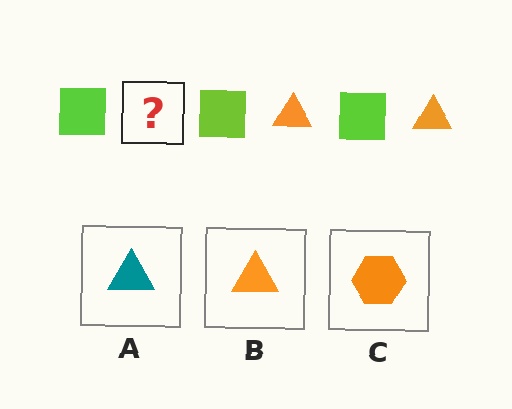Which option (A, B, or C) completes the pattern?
B.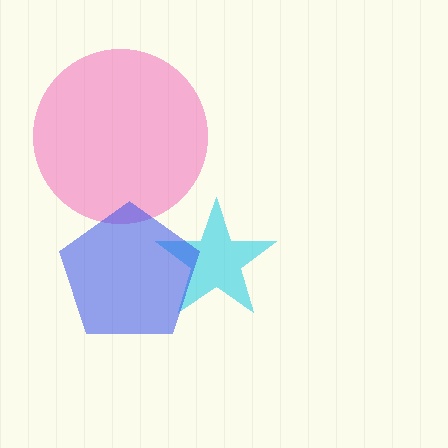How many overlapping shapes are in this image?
There are 3 overlapping shapes in the image.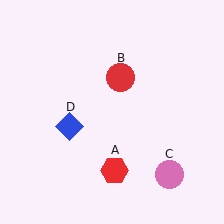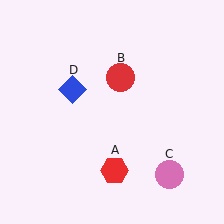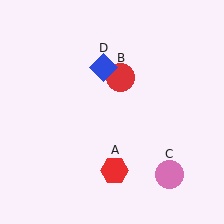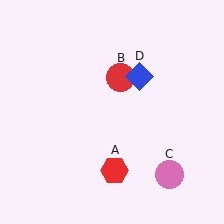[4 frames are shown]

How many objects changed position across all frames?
1 object changed position: blue diamond (object D).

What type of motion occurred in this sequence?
The blue diamond (object D) rotated clockwise around the center of the scene.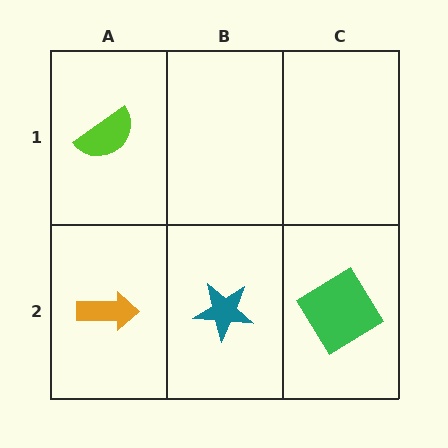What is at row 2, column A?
An orange arrow.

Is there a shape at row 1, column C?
No, that cell is empty.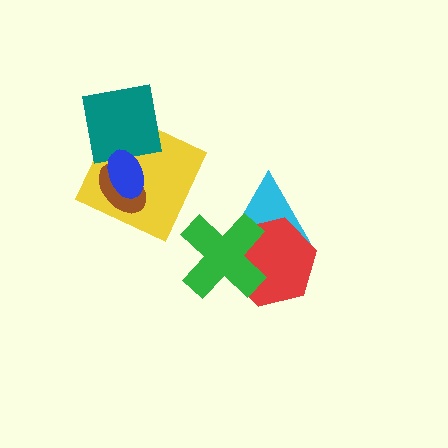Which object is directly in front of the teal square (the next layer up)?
The brown ellipse is directly in front of the teal square.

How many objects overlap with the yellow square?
3 objects overlap with the yellow square.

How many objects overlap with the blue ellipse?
3 objects overlap with the blue ellipse.